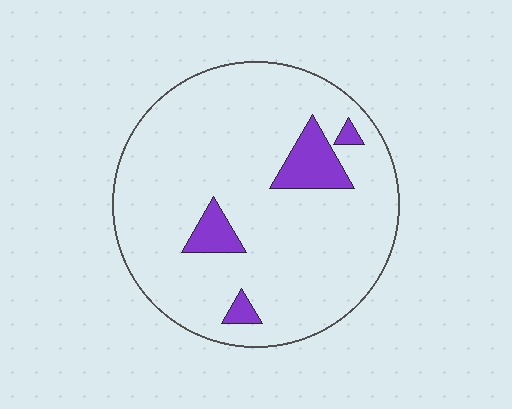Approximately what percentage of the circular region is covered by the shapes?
Approximately 10%.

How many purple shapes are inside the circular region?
4.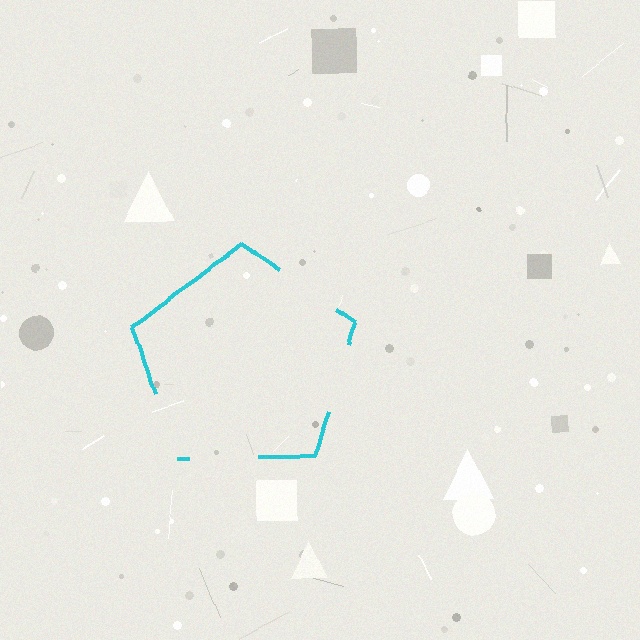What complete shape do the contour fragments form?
The contour fragments form a pentagon.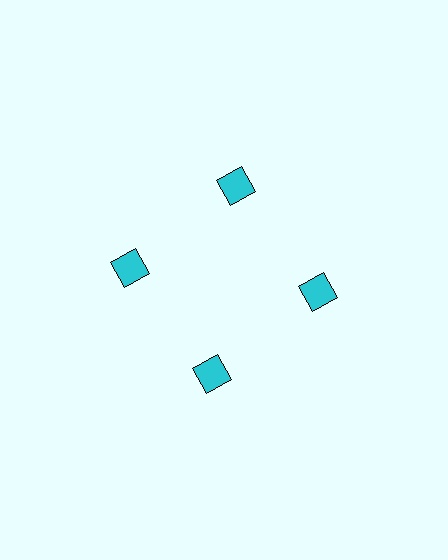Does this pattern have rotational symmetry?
Yes, this pattern has 4-fold rotational symmetry. It looks the same after rotating 90 degrees around the center.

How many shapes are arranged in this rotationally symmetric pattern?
There are 4 shapes, arranged in 4 groups of 1.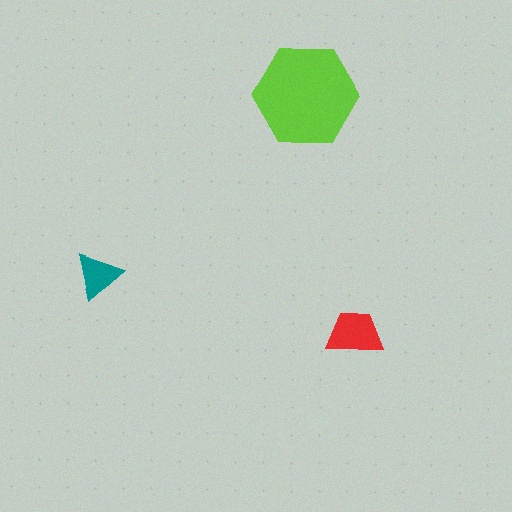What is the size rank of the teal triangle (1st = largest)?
3rd.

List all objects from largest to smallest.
The lime hexagon, the red trapezoid, the teal triangle.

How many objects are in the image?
There are 3 objects in the image.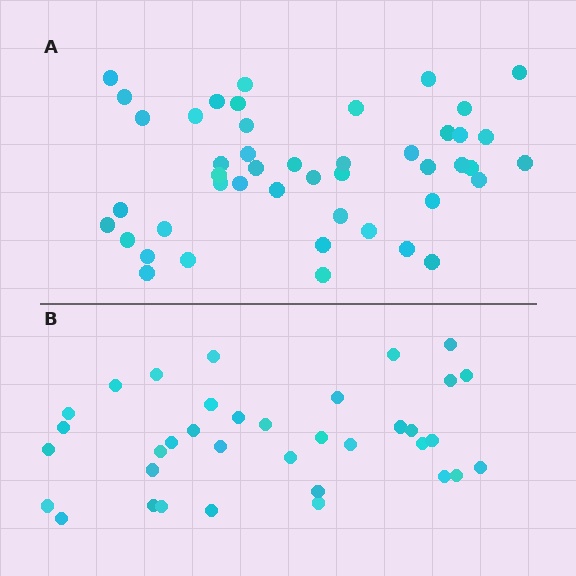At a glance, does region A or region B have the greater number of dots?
Region A (the top region) has more dots.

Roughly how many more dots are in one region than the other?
Region A has roughly 10 or so more dots than region B.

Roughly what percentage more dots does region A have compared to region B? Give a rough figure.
About 30% more.